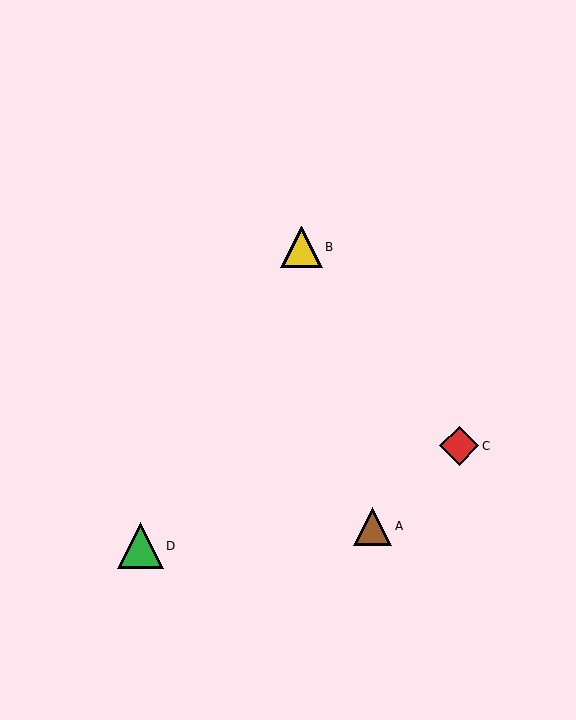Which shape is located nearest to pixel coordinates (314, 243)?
The yellow triangle (labeled B) at (301, 247) is nearest to that location.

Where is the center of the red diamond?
The center of the red diamond is at (459, 446).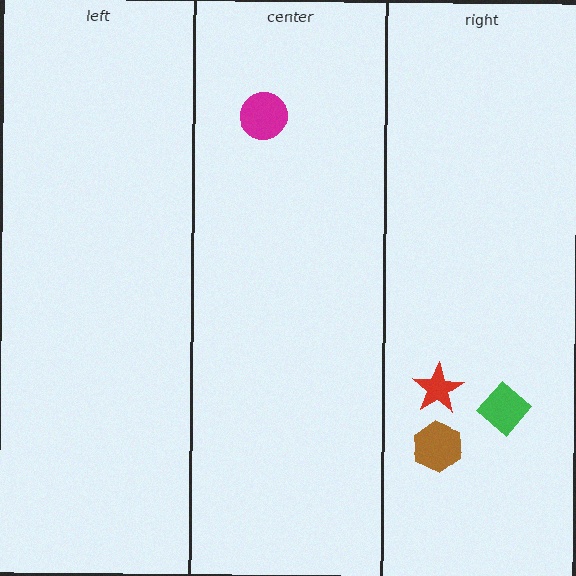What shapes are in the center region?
The magenta circle.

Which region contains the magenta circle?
The center region.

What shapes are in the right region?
The brown hexagon, the red star, the green diamond.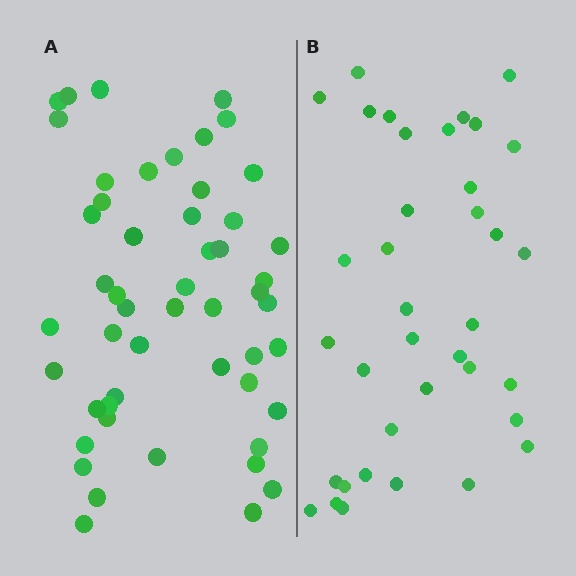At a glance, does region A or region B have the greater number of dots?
Region A (the left region) has more dots.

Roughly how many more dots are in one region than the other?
Region A has approximately 15 more dots than region B.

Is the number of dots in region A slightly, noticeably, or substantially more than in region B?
Region A has noticeably more, but not dramatically so. The ratio is roughly 1.4 to 1.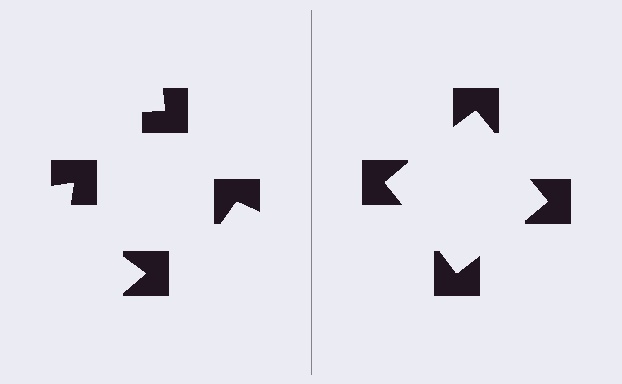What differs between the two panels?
The notched squares are positioned identically on both sides; only the wedge orientations differ. On the right they align to a square; on the left they are misaligned.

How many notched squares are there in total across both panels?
8 — 4 on each side.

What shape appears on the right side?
An illusory square.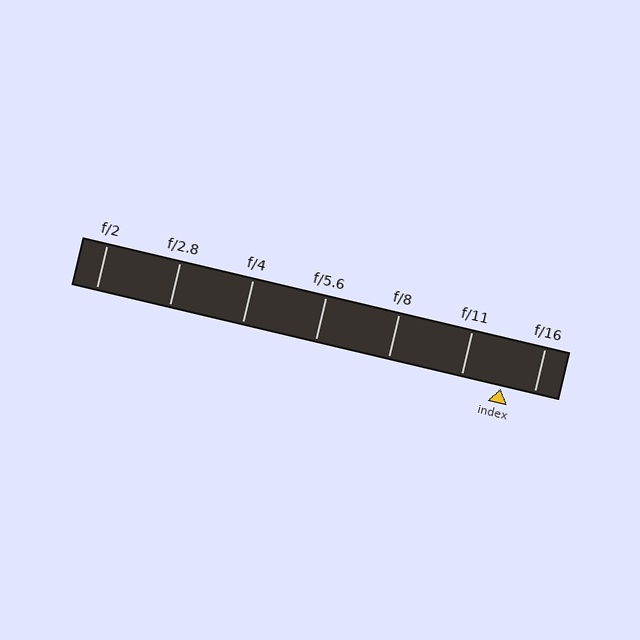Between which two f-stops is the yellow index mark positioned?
The index mark is between f/11 and f/16.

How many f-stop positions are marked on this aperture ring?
There are 7 f-stop positions marked.